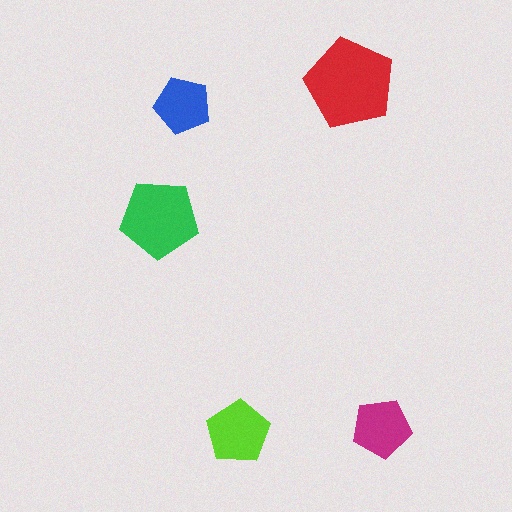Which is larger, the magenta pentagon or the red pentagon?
The red one.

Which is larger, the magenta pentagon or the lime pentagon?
The lime one.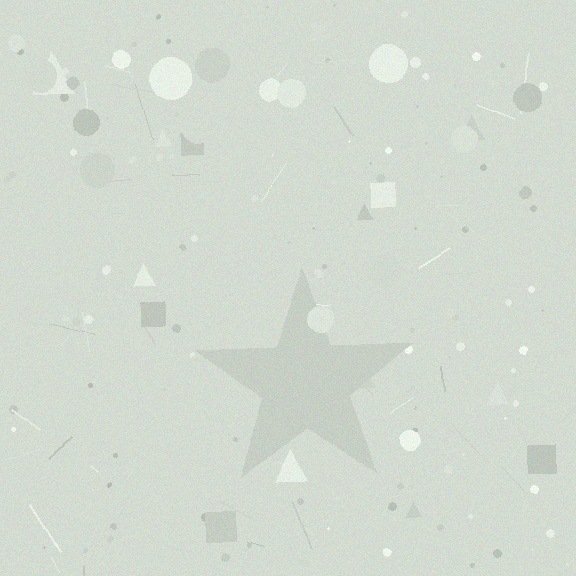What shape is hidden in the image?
A star is hidden in the image.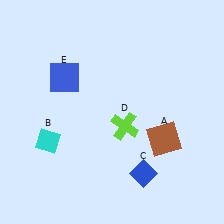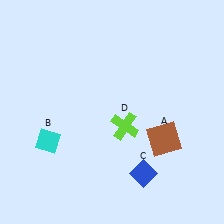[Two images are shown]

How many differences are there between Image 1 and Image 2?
There is 1 difference between the two images.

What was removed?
The blue square (E) was removed in Image 2.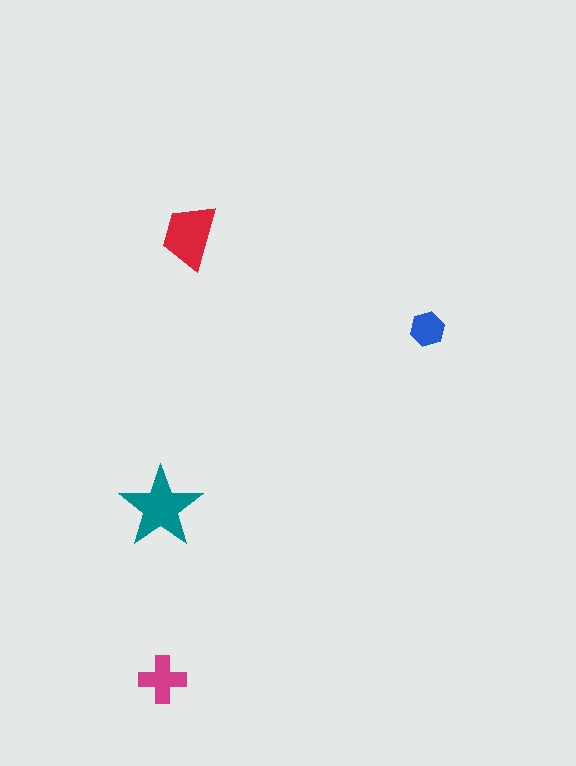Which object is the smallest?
The blue hexagon.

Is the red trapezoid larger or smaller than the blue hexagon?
Larger.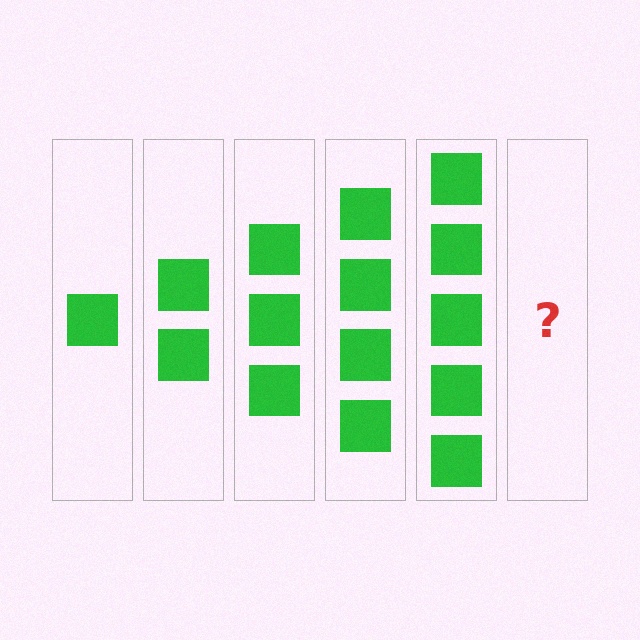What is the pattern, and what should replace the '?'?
The pattern is that each step adds one more square. The '?' should be 6 squares.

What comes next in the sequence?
The next element should be 6 squares.